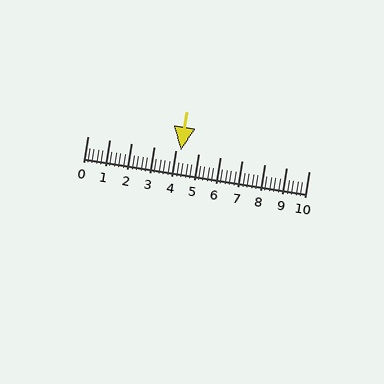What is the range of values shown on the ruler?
The ruler shows values from 0 to 10.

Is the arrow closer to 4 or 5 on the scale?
The arrow is closer to 4.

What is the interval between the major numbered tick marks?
The major tick marks are spaced 1 units apart.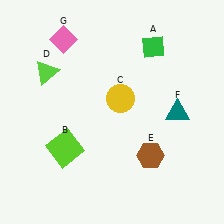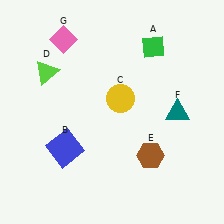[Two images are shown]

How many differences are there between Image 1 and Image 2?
There is 1 difference between the two images.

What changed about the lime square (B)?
In Image 1, B is lime. In Image 2, it changed to blue.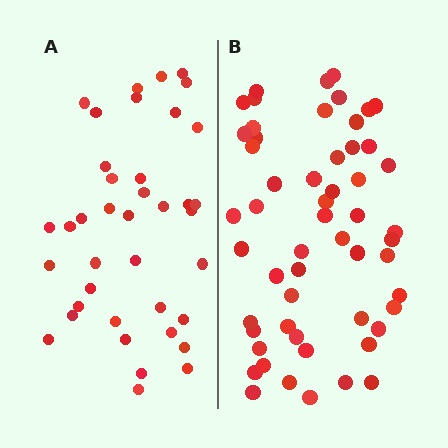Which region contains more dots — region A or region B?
Region B (the right region) has more dots.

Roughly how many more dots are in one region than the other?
Region B has approximately 15 more dots than region A.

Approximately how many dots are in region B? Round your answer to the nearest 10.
About 60 dots. (The exact count is 55, which rounds to 60.)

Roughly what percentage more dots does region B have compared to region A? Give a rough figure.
About 40% more.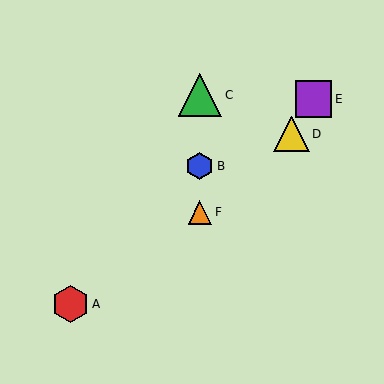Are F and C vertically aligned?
Yes, both are at x≈200.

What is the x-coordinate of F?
Object F is at x≈200.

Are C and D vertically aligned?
No, C is at x≈200 and D is at x≈292.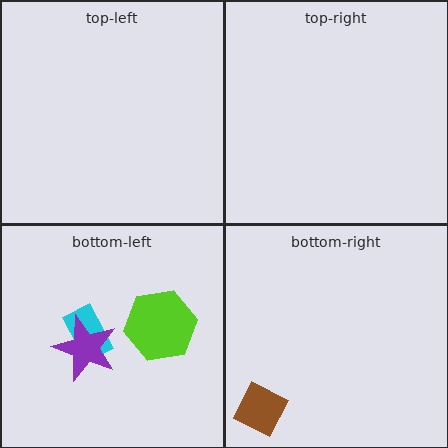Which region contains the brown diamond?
The bottom-right region.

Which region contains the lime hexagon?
The bottom-left region.